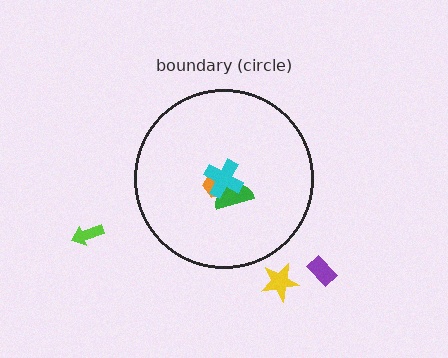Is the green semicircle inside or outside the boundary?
Inside.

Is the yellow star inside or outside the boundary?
Outside.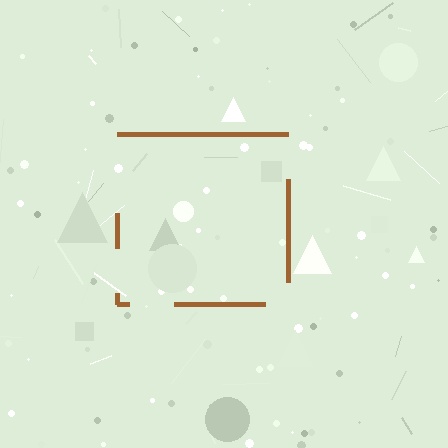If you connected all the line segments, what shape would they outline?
They would outline a square.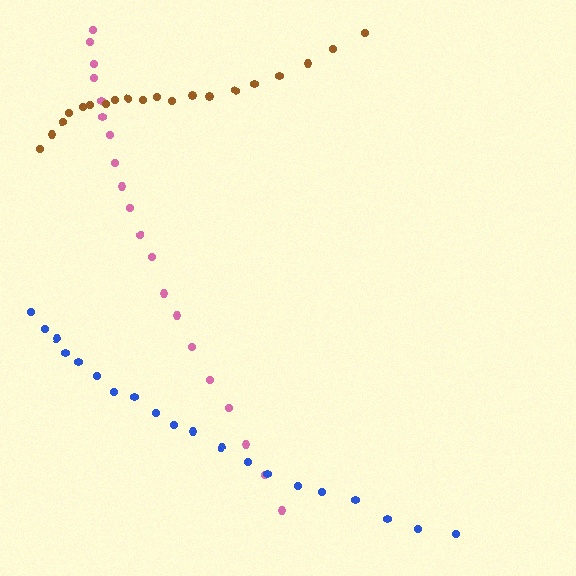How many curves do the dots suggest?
There are 3 distinct paths.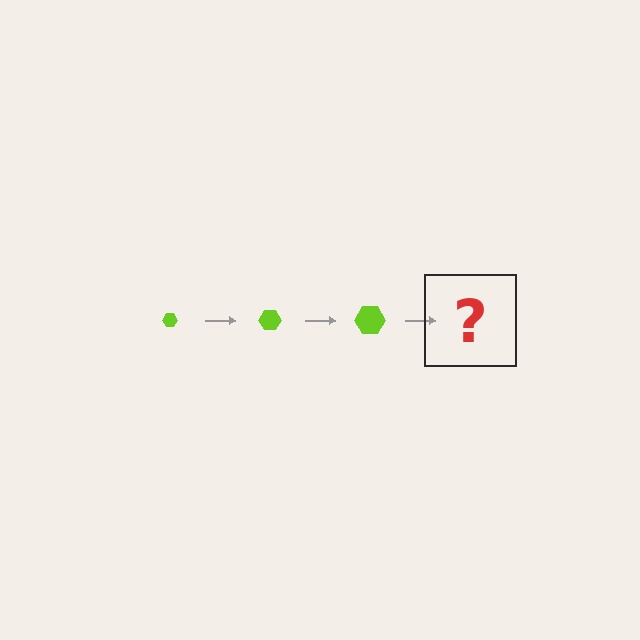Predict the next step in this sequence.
The next step is a lime hexagon, larger than the previous one.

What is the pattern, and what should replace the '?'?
The pattern is that the hexagon gets progressively larger each step. The '?' should be a lime hexagon, larger than the previous one.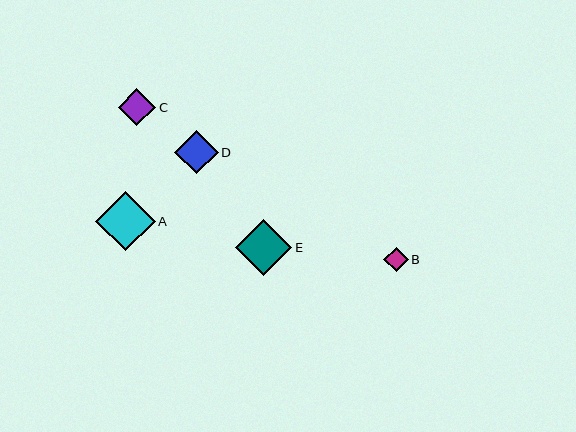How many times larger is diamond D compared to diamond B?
Diamond D is approximately 1.8 times the size of diamond B.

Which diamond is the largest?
Diamond A is the largest with a size of approximately 59 pixels.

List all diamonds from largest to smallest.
From largest to smallest: A, E, D, C, B.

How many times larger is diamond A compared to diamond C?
Diamond A is approximately 1.6 times the size of diamond C.